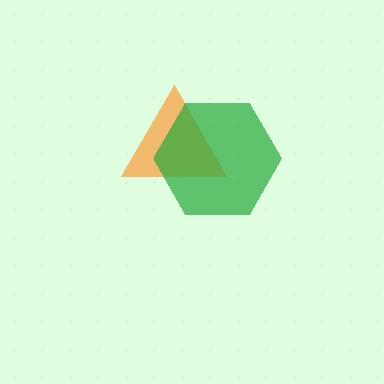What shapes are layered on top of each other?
The layered shapes are: an orange triangle, a green hexagon.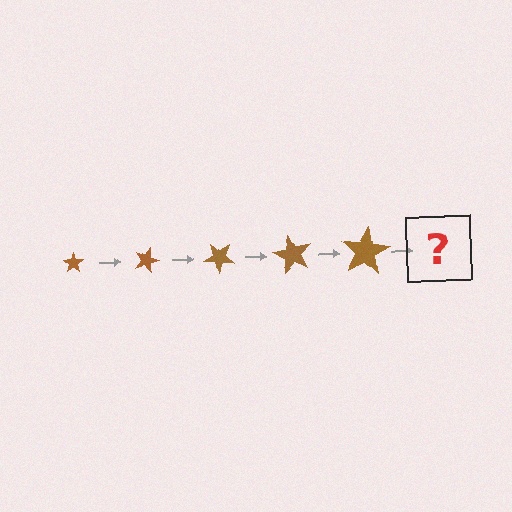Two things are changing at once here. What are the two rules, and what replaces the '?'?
The two rules are that the star grows larger each step and it rotates 20 degrees each step. The '?' should be a star, larger than the previous one and rotated 100 degrees from the start.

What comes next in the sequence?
The next element should be a star, larger than the previous one and rotated 100 degrees from the start.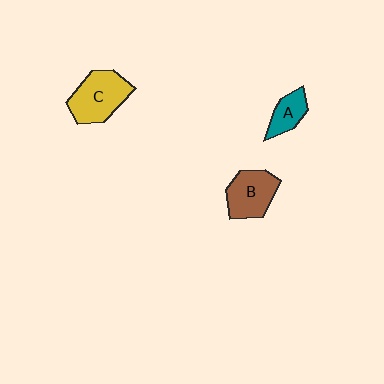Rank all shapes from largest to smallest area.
From largest to smallest: C (yellow), B (brown), A (teal).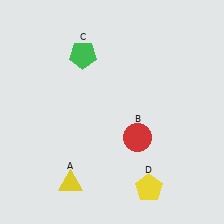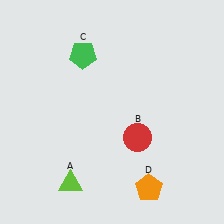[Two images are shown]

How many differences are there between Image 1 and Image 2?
There are 2 differences between the two images.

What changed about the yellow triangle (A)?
In Image 1, A is yellow. In Image 2, it changed to lime.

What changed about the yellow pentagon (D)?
In Image 1, D is yellow. In Image 2, it changed to orange.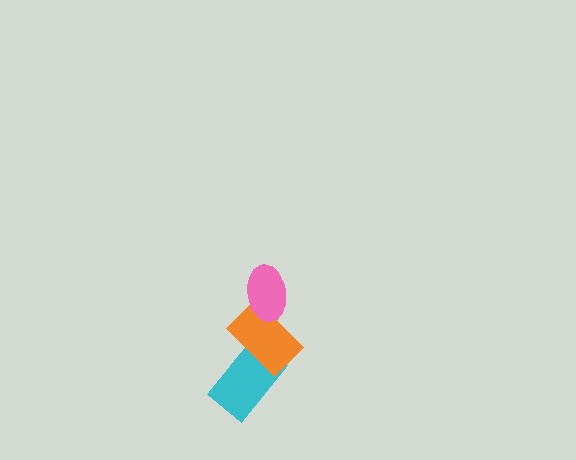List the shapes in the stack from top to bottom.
From top to bottom: the pink ellipse, the orange rectangle, the cyan rectangle.